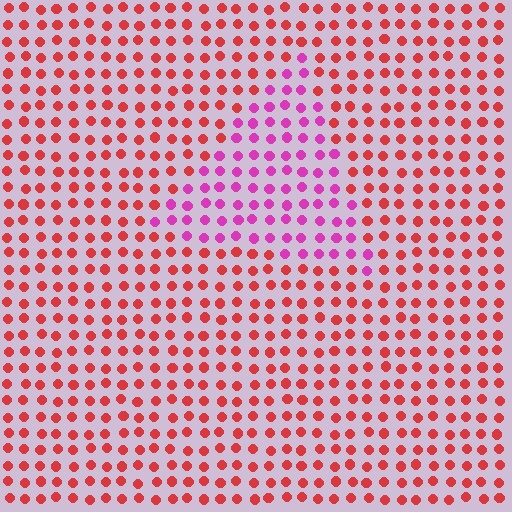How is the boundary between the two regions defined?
The boundary is defined purely by a slight shift in hue (about 45 degrees). Spacing, size, and orientation are identical on both sides.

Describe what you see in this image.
The image is filled with small red elements in a uniform arrangement. A triangle-shaped region is visible where the elements are tinted to a slightly different hue, forming a subtle color boundary.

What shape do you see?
I see a triangle.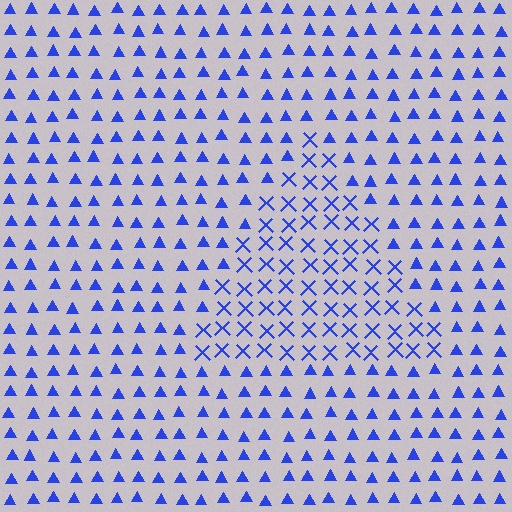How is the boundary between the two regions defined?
The boundary is defined by a change in element shape: X marks inside vs. triangles outside. All elements share the same color and spacing.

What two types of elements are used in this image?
The image uses X marks inside the triangle region and triangles outside it.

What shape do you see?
I see a triangle.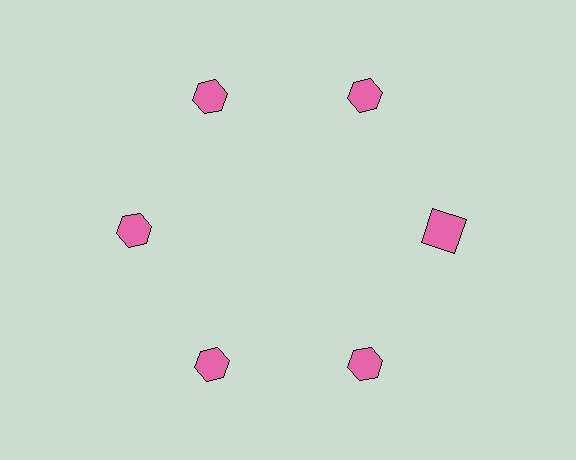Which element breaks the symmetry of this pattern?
The pink square at roughly the 3 o'clock position breaks the symmetry. All other shapes are pink hexagons.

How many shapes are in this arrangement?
There are 6 shapes arranged in a ring pattern.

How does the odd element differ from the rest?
It has a different shape: square instead of hexagon.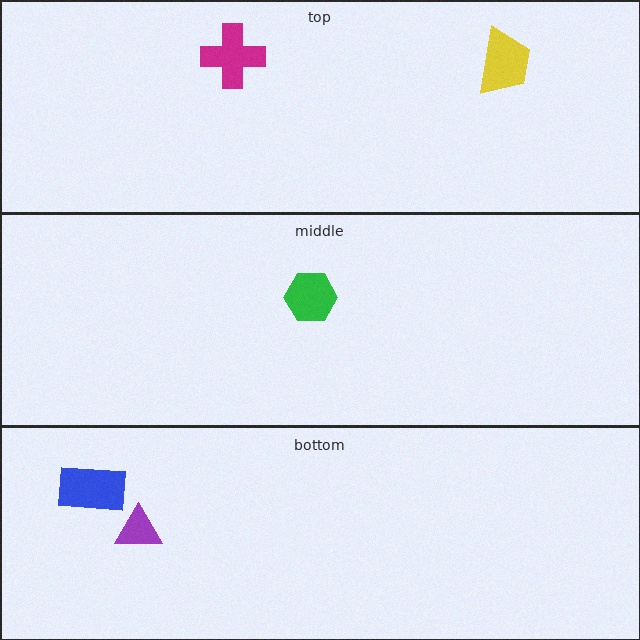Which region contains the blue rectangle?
The bottom region.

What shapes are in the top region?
The yellow trapezoid, the magenta cross.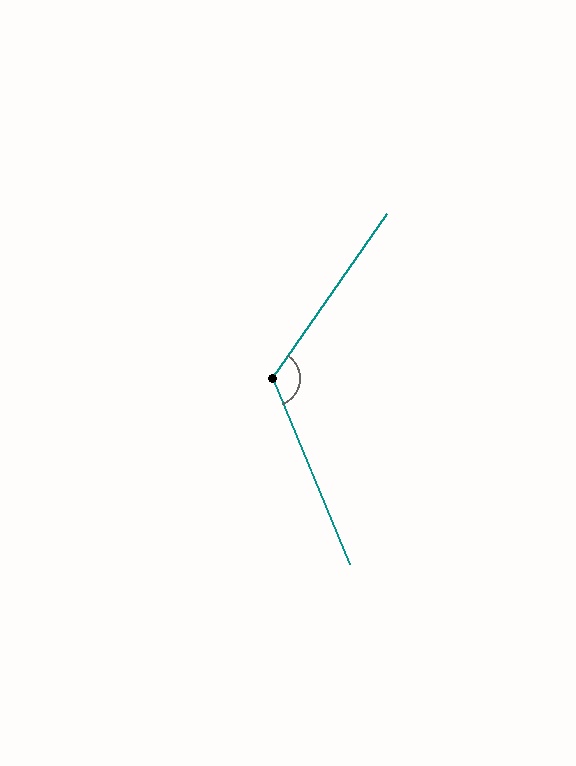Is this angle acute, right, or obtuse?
It is obtuse.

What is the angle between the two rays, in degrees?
Approximately 123 degrees.